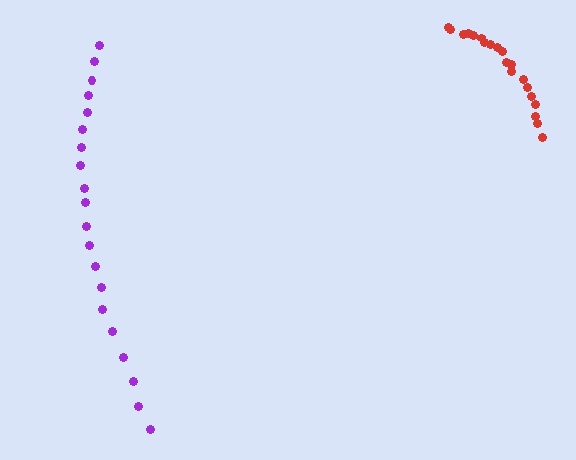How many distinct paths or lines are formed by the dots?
There are 2 distinct paths.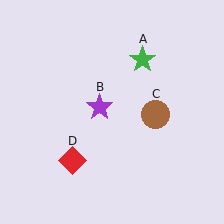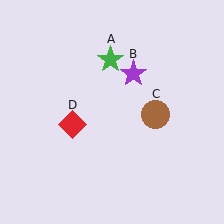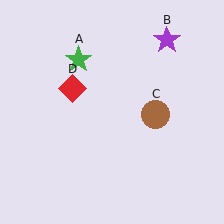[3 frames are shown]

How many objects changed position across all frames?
3 objects changed position: green star (object A), purple star (object B), red diamond (object D).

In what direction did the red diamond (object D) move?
The red diamond (object D) moved up.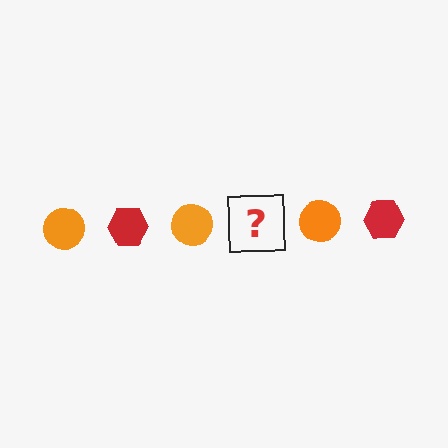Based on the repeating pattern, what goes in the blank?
The blank should be a red hexagon.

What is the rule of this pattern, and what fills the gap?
The rule is that the pattern alternates between orange circle and red hexagon. The gap should be filled with a red hexagon.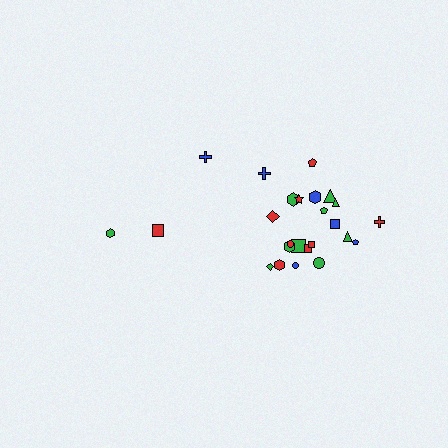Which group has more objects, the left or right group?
The right group.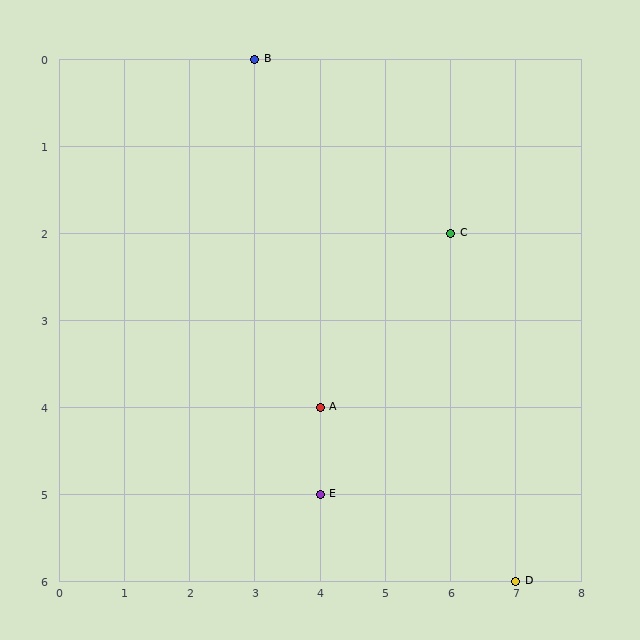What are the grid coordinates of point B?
Point B is at grid coordinates (3, 0).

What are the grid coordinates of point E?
Point E is at grid coordinates (4, 5).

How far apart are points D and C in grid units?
Points D and C are 1 column and 4 rows apart (about 4.1 grid units diagonally).